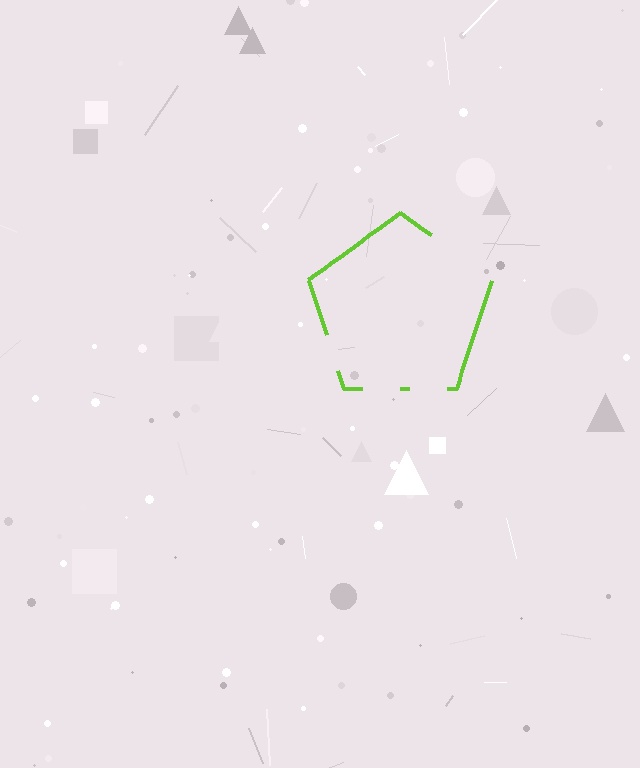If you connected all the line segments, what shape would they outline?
They would outline a pentagon.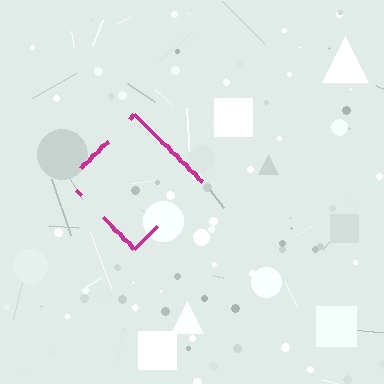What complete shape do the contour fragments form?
The contour fragments form a diamond.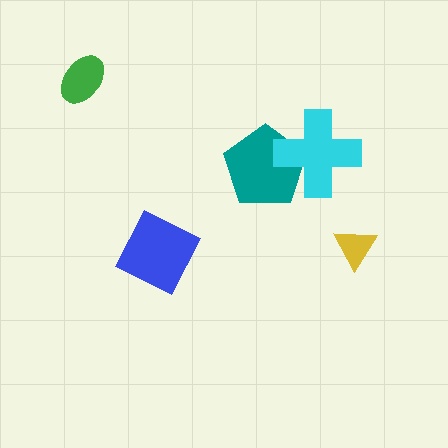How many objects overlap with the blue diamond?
0 objects overlap with the blue diamond.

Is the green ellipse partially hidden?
No, no other shape covers it.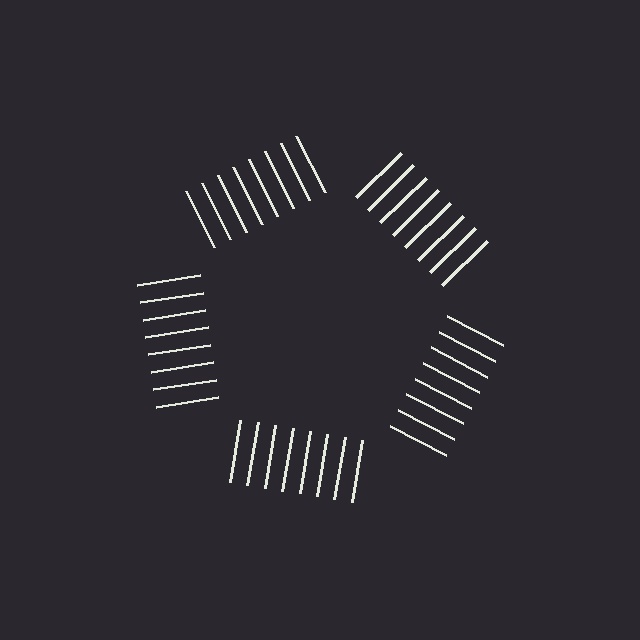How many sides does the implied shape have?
5 sides — the line-ends trace a pentagon.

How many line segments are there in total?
40 — 8 along each of the 5 edges.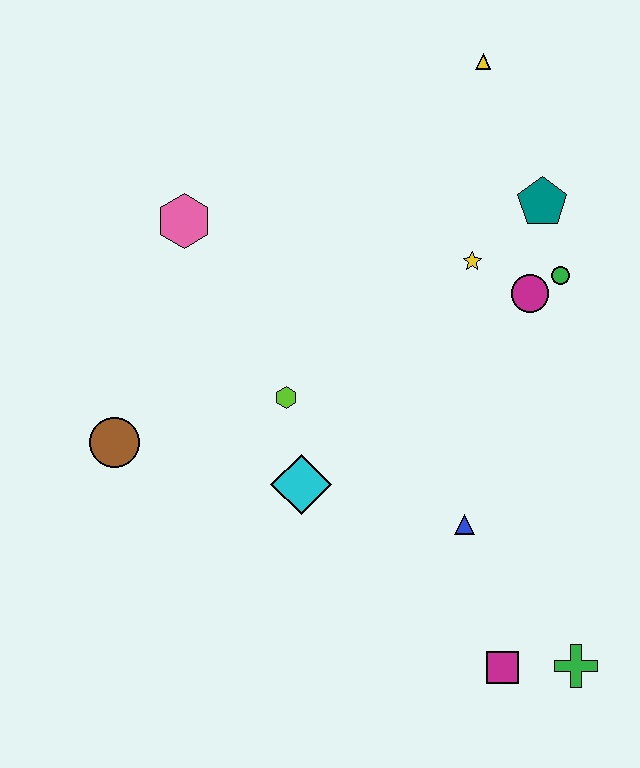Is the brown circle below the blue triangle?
No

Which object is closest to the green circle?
The magenta circle is closest to the green circle.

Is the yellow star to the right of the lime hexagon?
Yes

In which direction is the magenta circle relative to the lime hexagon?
The magenta circle is to the right of the lime hexagon.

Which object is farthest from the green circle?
The brown circle is farthest from the green circle.